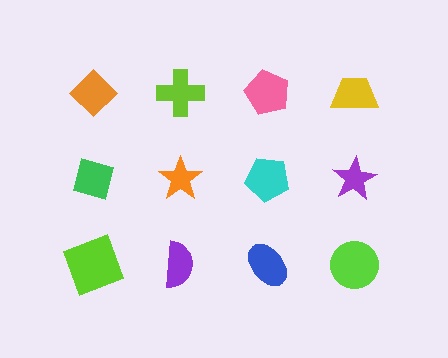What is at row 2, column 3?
A cyan pentagon.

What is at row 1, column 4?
A yellow trapezoid.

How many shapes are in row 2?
4 shapes.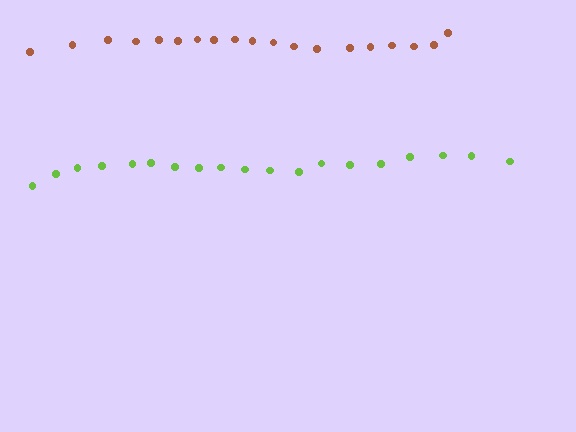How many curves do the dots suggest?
There are 2 distinct paths.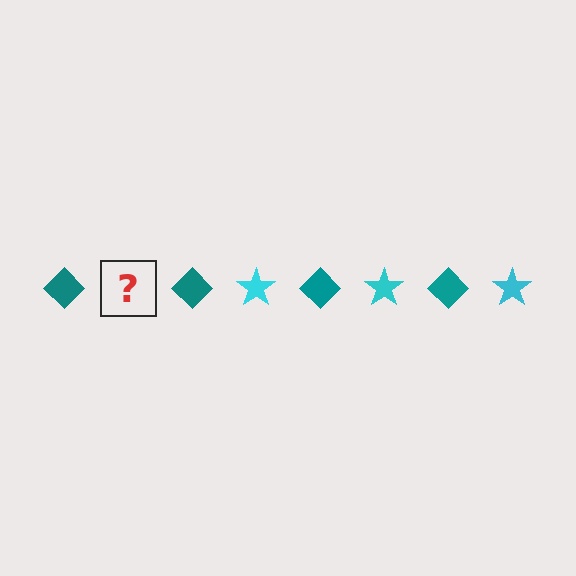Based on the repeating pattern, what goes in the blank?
The blank should be a cyan star.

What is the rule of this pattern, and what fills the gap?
The rule is that the pattern alternates between teal diamond and cyan star. The gap should be filled with a cyan star.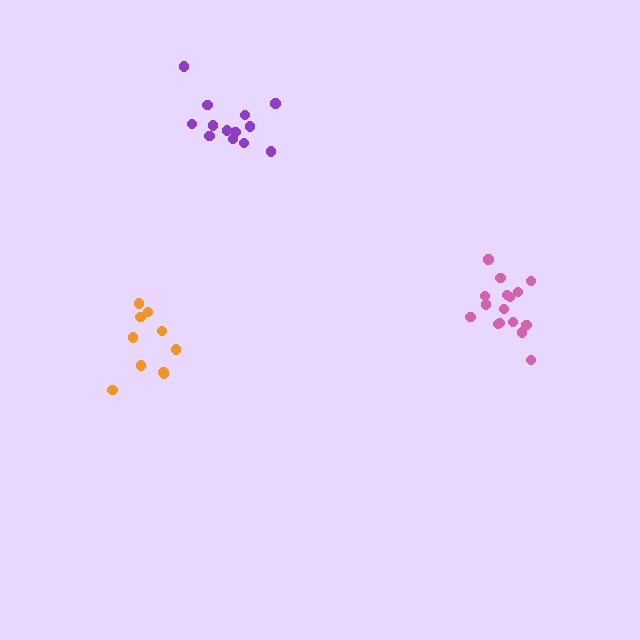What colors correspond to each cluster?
The clusters are colored: purple, pink, orange.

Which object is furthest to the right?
The pink cluster is rightmost.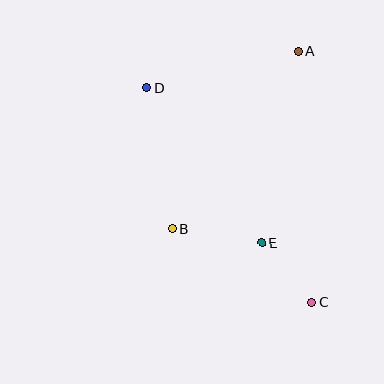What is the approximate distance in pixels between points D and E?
The distance between D and E is approximately 193 pixels.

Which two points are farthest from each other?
Points C and D are farthest from each other.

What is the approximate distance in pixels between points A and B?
The distance between A and B is approximately 217 pixels.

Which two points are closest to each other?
Points C and E are closest to each other.